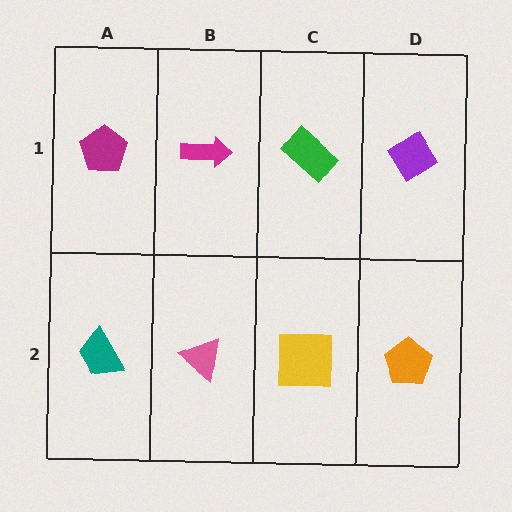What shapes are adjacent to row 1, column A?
A teal trapezoid (row 2, column A), a magenta arrow (row 1, column B).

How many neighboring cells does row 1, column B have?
3.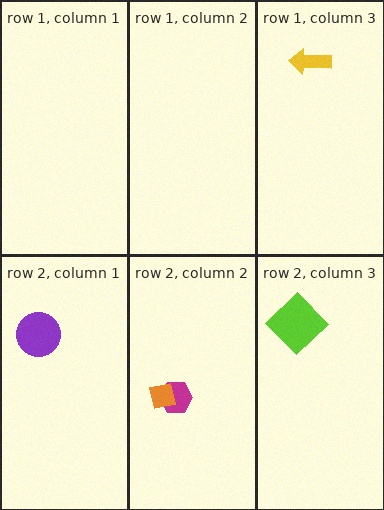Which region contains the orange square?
The row 2, column 2 region.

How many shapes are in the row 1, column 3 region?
1.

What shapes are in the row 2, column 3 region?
The lime diamond.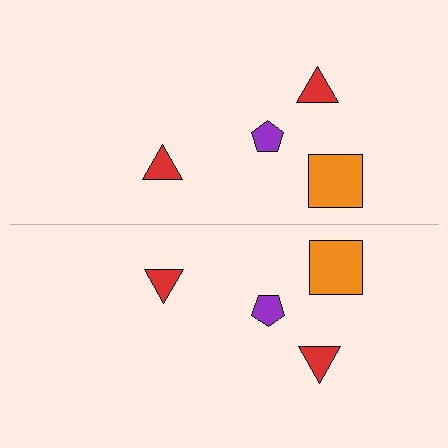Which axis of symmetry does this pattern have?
The pattern has a horizontal axis of symmetry running through the center of the image.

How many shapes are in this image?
There are 8 shapes in this image.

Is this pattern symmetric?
Yes, this pattern has bilateral (reflection) symmetry.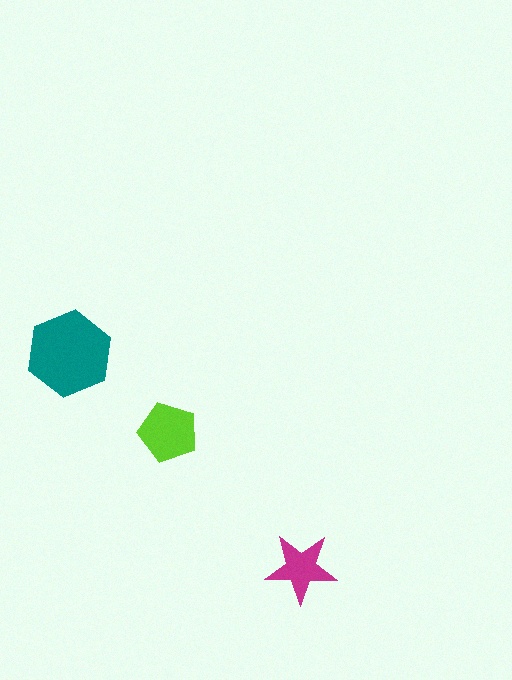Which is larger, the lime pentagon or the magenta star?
The lime pentagon.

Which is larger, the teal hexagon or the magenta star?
The teal hexagon.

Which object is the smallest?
The magenta star.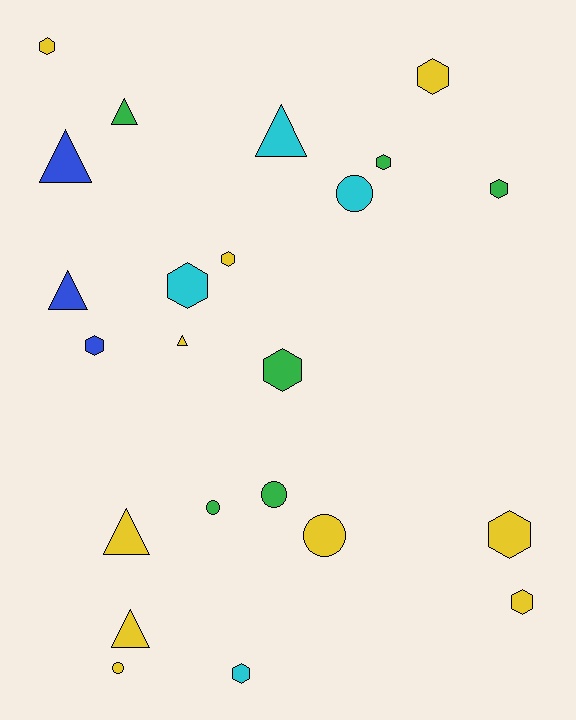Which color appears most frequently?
Yellow, with 10 objects.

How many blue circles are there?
There are no blue circles.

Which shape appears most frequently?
Hexagon, with 11 objects.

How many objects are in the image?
There are 23 objects.